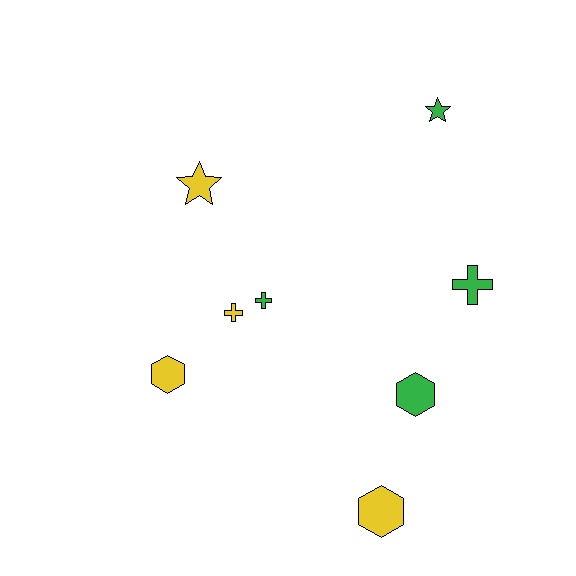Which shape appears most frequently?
Cross, with 3 objects.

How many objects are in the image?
There are 8 objects.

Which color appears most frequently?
Green, with 4 objects.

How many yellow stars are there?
There is 1 yellow star.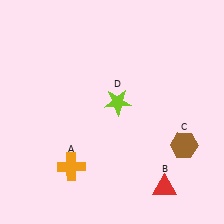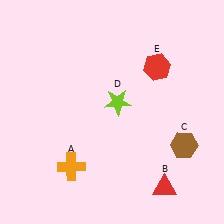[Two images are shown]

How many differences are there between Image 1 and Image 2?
There is 1 difference between the two images.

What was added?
A red hexagon (E) was added in Image 2.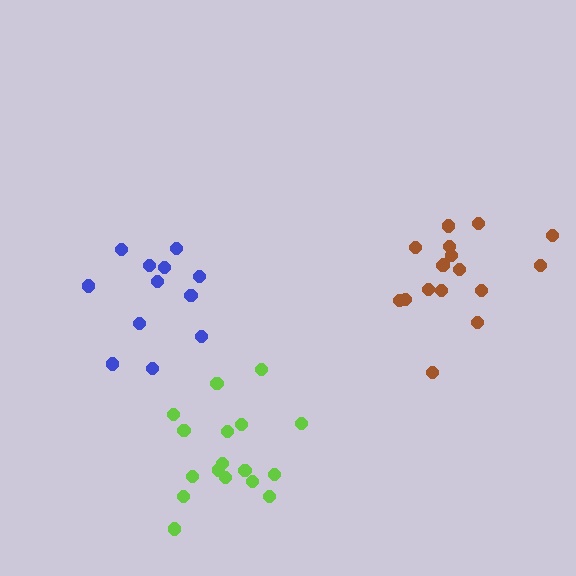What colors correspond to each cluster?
The clusters are colored: lime, blue, brown.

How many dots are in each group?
Group 1: 17 dots, Group 2: 12 dots, Group 3: 17 dots (46 total).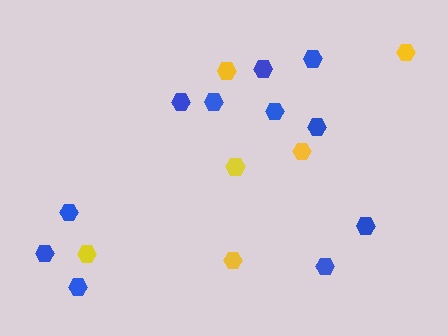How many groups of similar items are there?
There are 2 groups: one group of yellow hexagons (6) and one group of blue hexagons (11).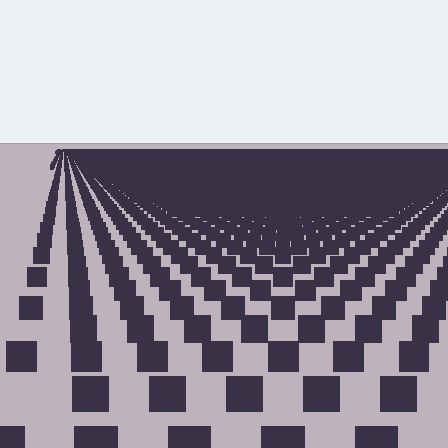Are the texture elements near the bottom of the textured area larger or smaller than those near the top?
Larger. Near the bottom, elements are closer to the viewer and appear at a bigger on-screen size.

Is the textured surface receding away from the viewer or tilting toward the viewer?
The surface is receding away from the viewer. Texture elements get smaller and denser toward the top.